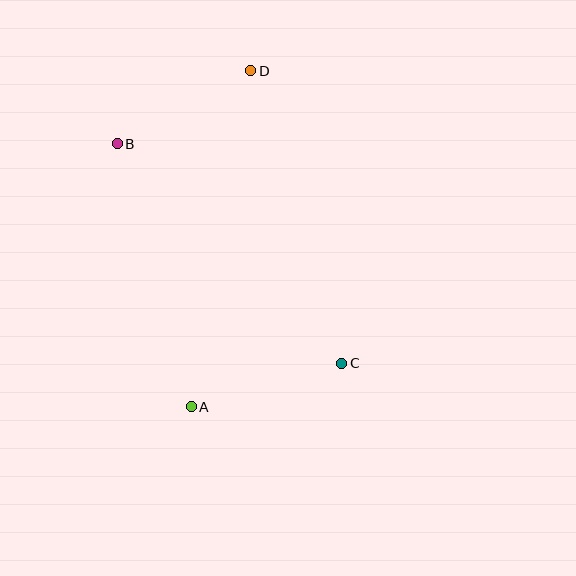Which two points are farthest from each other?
Points A and D are farthest from each other.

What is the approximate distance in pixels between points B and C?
The distance between B and C is approximately 315 pixels.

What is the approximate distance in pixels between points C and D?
The distance between C and D is approximately 307 pixels.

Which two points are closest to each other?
Points B and D are closest to each other.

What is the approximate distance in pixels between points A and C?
The distance between A and C is approximately 157 pixels.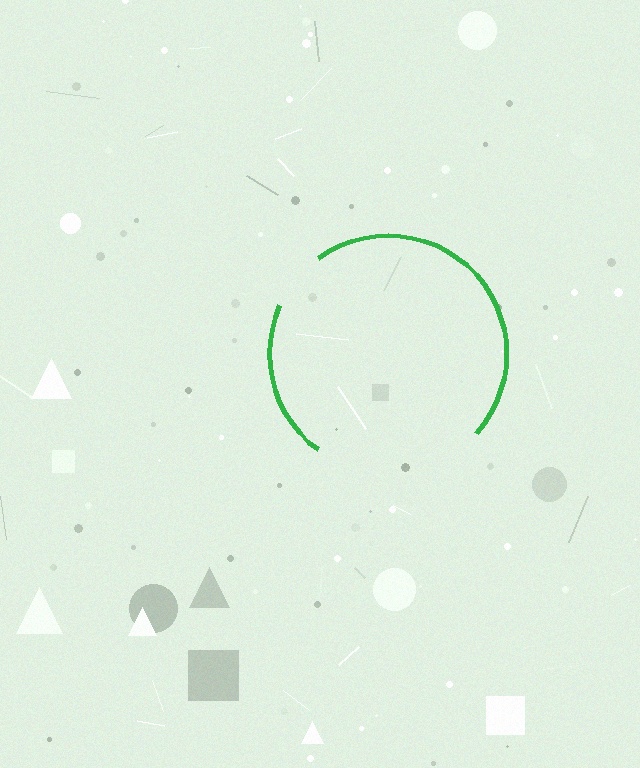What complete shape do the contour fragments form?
The contour fragments form a circle.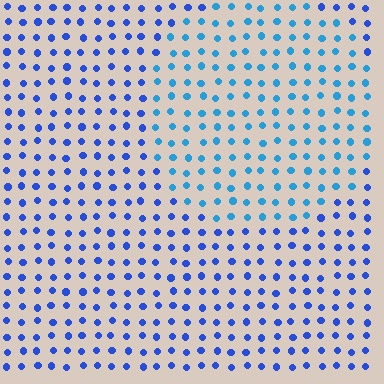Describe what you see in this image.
The image is filled with small blue elements in a uniform arrangement. A circle-shaped region is visible where the elements are tinted to a slightly different hue, forming a subtle color boundary.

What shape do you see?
I see a circle.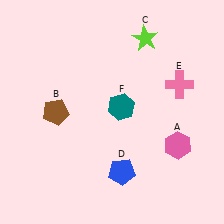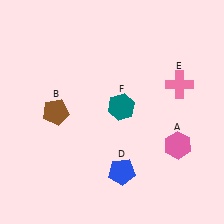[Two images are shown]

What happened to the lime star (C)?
The lime star (C) was removed in Image 2. It was in the top-right area of Image 1.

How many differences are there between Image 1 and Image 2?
There is 1 difference between the two images.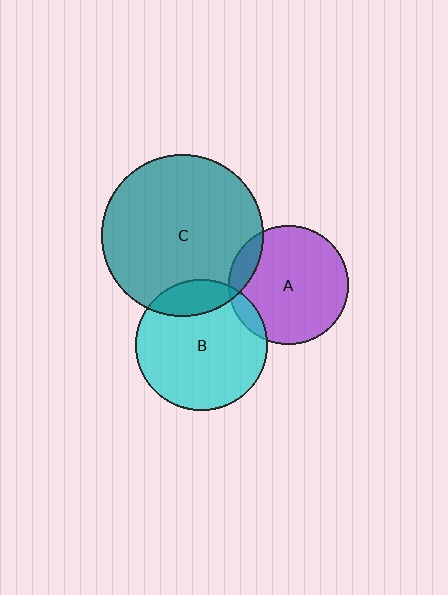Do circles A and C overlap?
Yes.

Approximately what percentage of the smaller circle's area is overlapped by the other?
Approximately 10%.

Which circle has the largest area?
Circle C (teal).